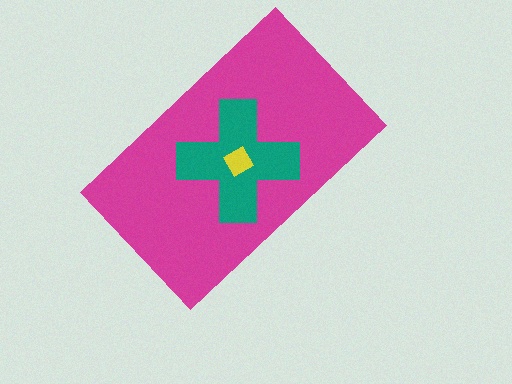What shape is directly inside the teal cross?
The yellow diamond.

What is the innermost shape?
The yellow diamond.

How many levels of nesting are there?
3.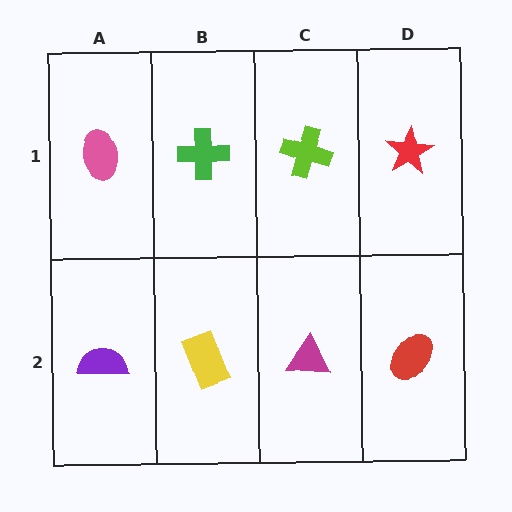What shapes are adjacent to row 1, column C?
A magenta triangle (row 2, column C), a green cross (row 1, column B), a red star (row 1, column D).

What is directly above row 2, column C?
A lime cross.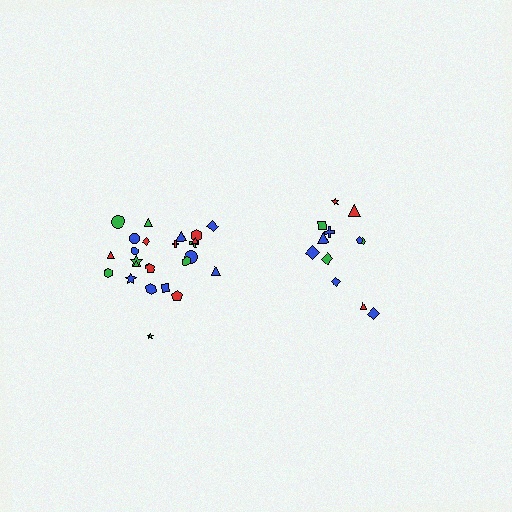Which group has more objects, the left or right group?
The left group.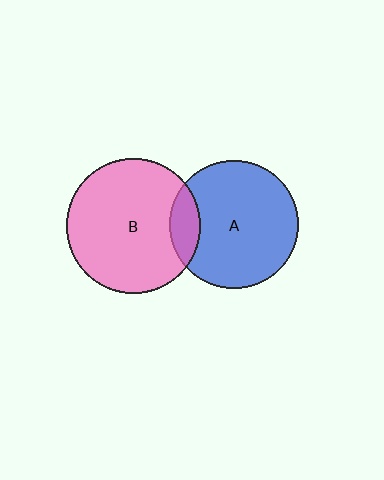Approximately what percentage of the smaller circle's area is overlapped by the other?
Approximately 15%.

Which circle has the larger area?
Circle B (pink).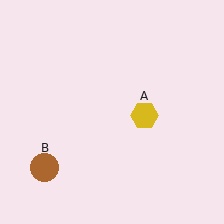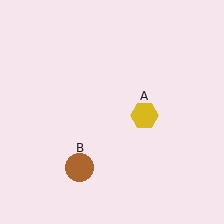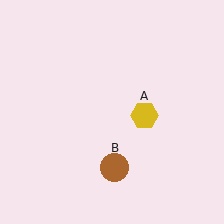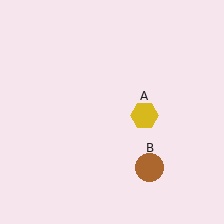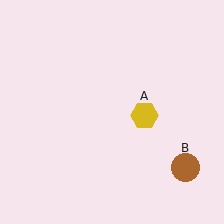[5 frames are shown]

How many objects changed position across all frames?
1 object changed position: brown circle (object B).